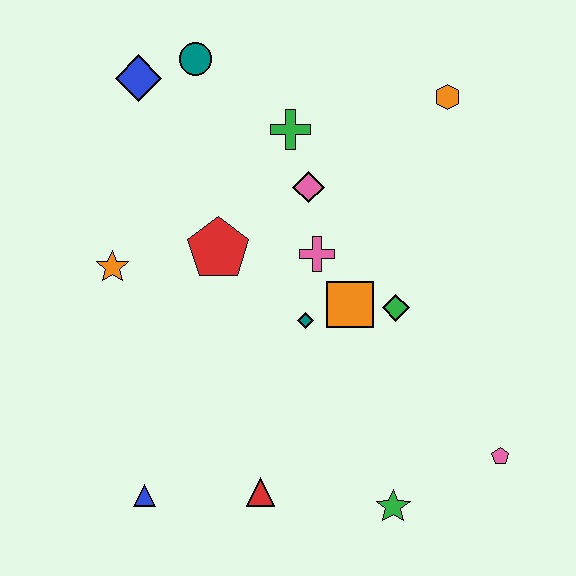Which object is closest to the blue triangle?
The red triangle is closest to the blue triangle.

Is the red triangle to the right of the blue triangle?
Yes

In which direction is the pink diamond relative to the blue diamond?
The pink diamond is to the right of the blue diamond.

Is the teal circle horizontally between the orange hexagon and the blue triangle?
Yes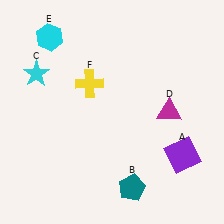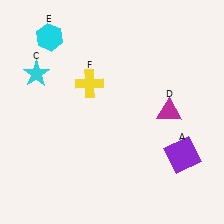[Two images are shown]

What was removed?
The teal pentagon (B) was removed in Image 2.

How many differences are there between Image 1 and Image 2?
There is 1 difference between the two images.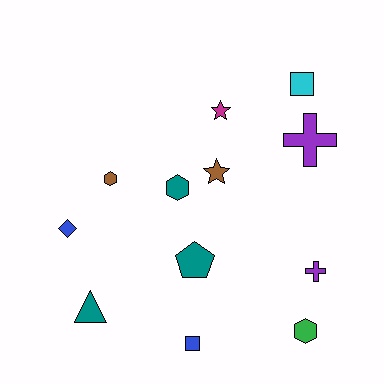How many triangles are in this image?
There is 1 triangle.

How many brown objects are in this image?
There are 2 brown objects.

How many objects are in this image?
There are 12 objects.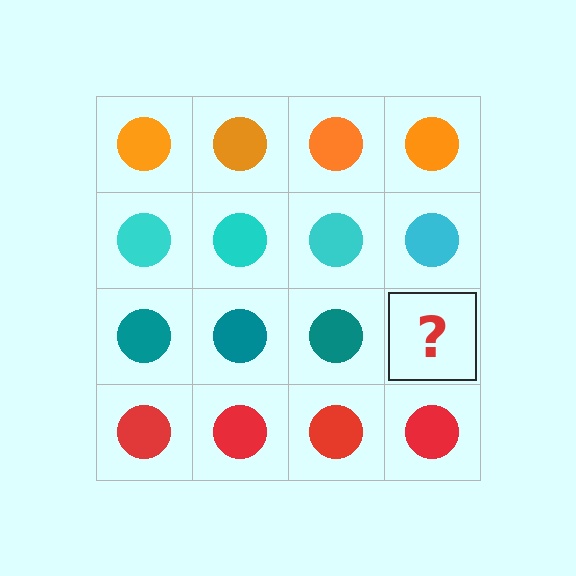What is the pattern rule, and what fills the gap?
The rule is that each row has a consistent color. The gap should be filled with a teal circle.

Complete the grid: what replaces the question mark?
The question mark should be replaced with a teal circle.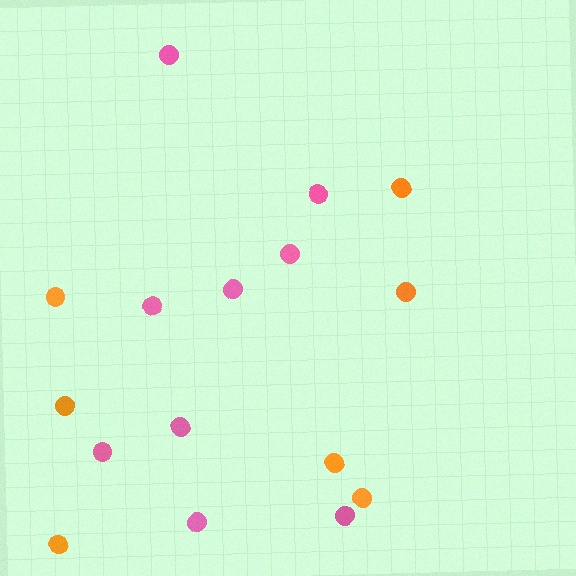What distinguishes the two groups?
There are 2 groups: one group of pink circles (9) and one group of orange circles (7).